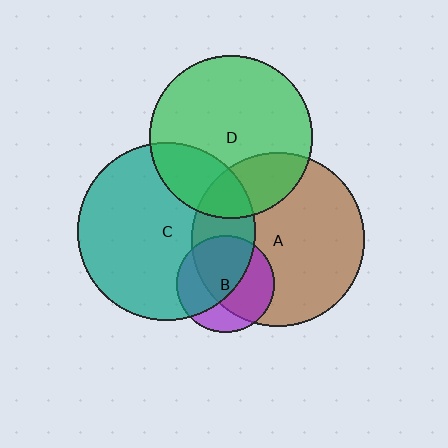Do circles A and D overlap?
Yes.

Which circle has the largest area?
Circle C (teal).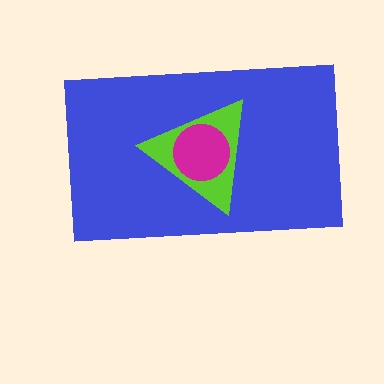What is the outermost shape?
The blue rectangle.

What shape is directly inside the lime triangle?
The magenta circle.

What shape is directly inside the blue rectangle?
The lime triangle.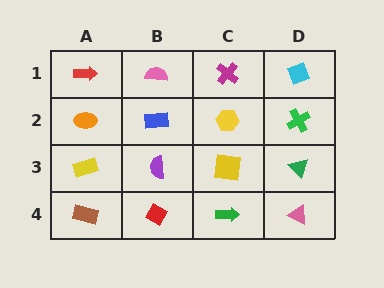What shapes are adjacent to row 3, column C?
A yellow hexagon (row 2, column C), a green arrow (row 4, column C), a purple semicircle (row 3, column B), a green triangle (row 3, column D).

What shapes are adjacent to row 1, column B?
A blue rectangle (row 2, column B), a red arrow (row 1, column A), a magenta cross (row 1, column C).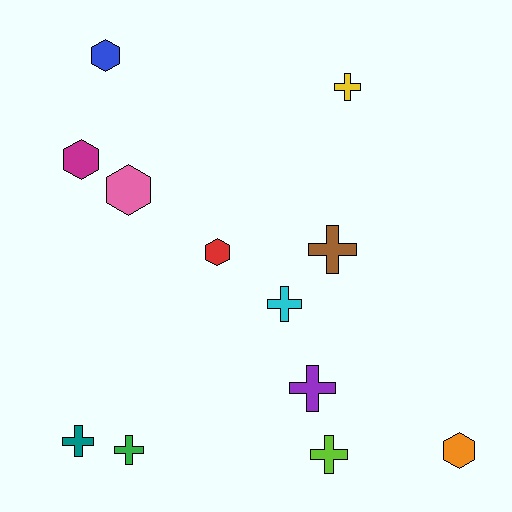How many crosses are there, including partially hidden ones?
There are 7 crosses.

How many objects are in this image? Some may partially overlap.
There are 12 objects.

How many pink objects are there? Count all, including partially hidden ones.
There is 1 pink object.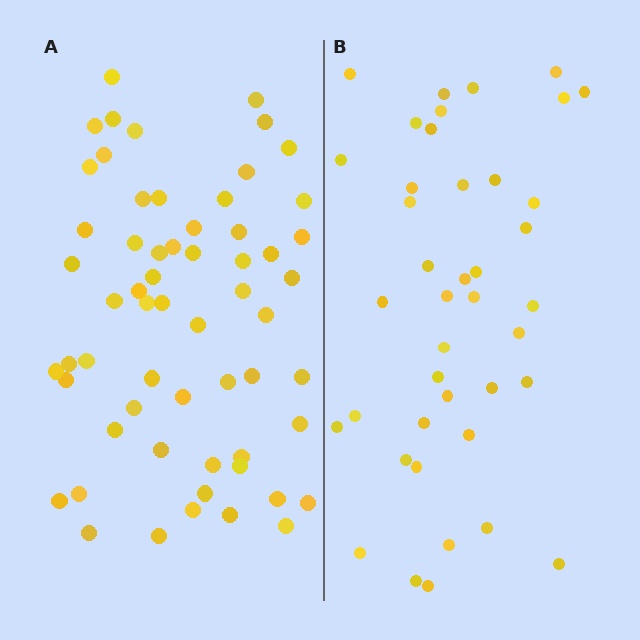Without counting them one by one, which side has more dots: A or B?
Region A (the left region) has more dots.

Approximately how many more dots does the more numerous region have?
Region A has approximately 20 more dots than region B.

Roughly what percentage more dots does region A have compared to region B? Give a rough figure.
About 45% more.